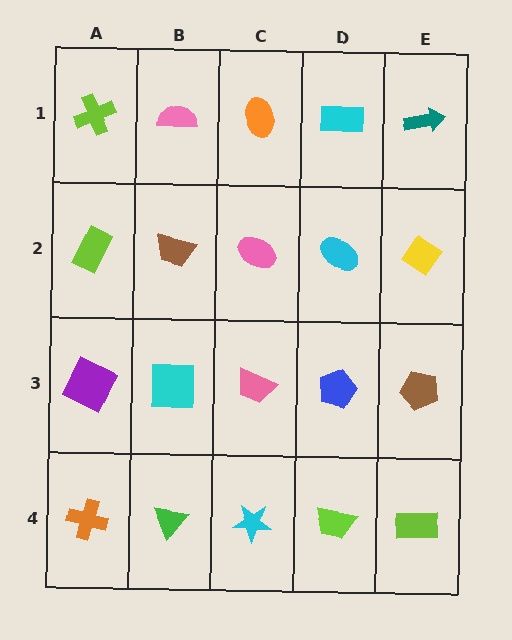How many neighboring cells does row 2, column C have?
4.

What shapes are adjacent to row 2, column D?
A cyan rectangle (row 1, column D), a blue pentagon (row 3, column D), a pink ellipse (row 2, column C), a yellow diamond (row 2, column E).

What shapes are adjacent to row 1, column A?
A lime rectangle (row 2, column A), a pink semicircle (row 1, column B).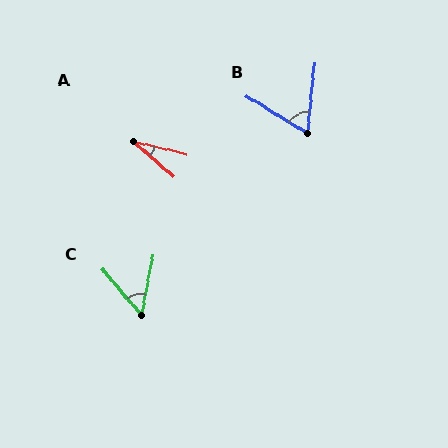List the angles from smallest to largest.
A (28°), C (51°), B (64°).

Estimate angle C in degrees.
Approximately 51 degrees.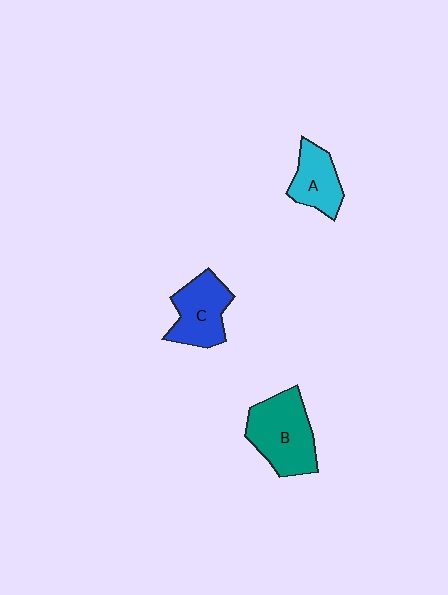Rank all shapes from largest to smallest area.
From largest to smallest: B (teal), C (blue), A (cyan).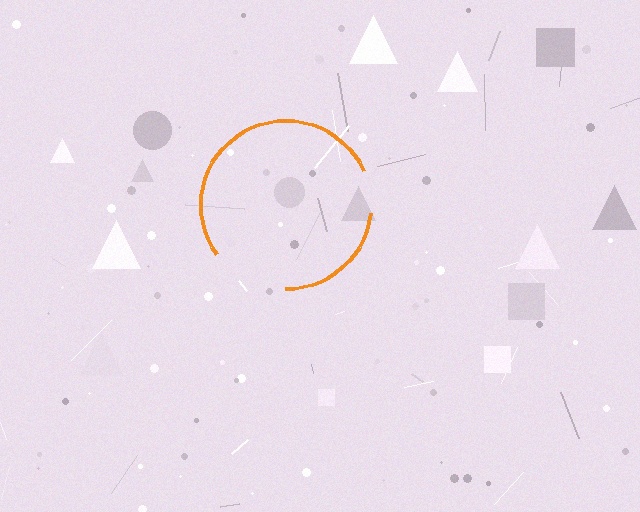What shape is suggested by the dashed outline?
The dashed outline suggests a circle.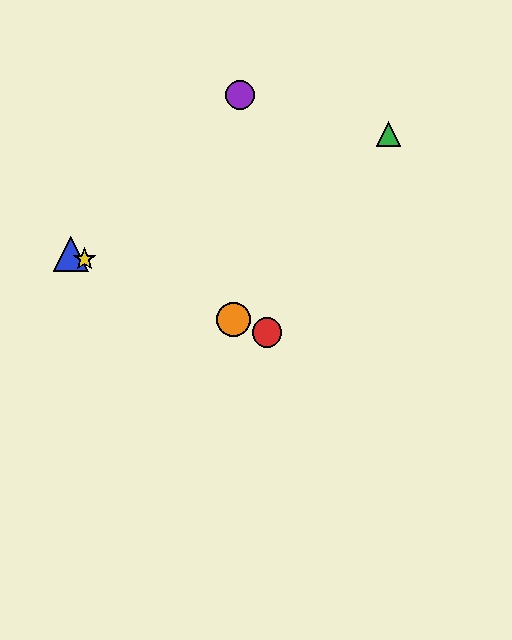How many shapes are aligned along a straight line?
4 shapes (the red circle, the blue triangle, the yellow star, the orange circle) are aligned along a straight line.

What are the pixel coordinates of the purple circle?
The purple circle is at (240, 95).